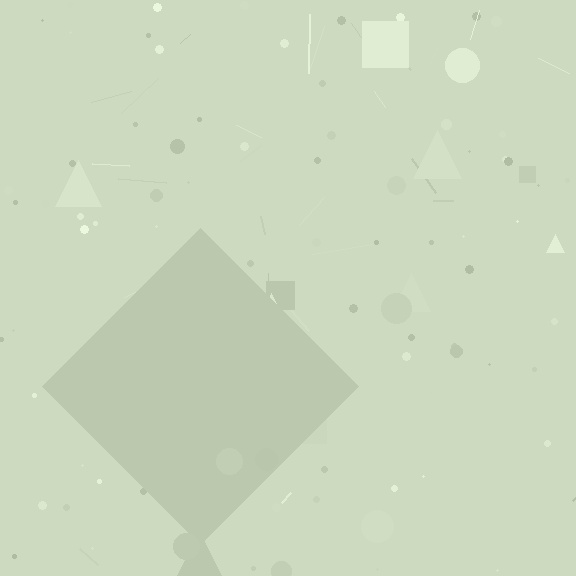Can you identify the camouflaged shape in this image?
The camouflaged shape is a diamond.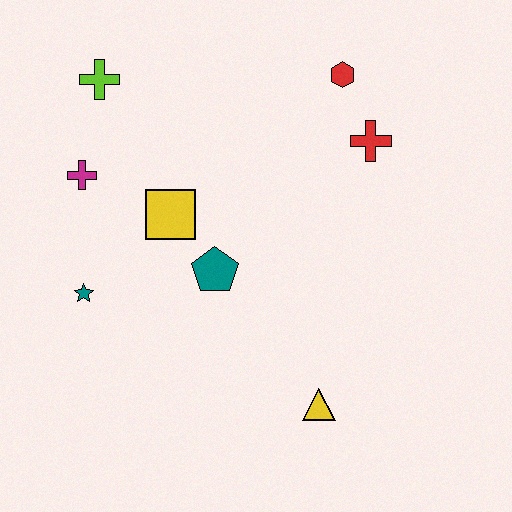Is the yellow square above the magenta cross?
No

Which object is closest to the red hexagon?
The red cross is closest to the red hexagon.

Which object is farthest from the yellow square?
The yellow triangle is farthest from the yellow square.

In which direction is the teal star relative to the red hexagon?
The teal star is to the left of the red hexagon.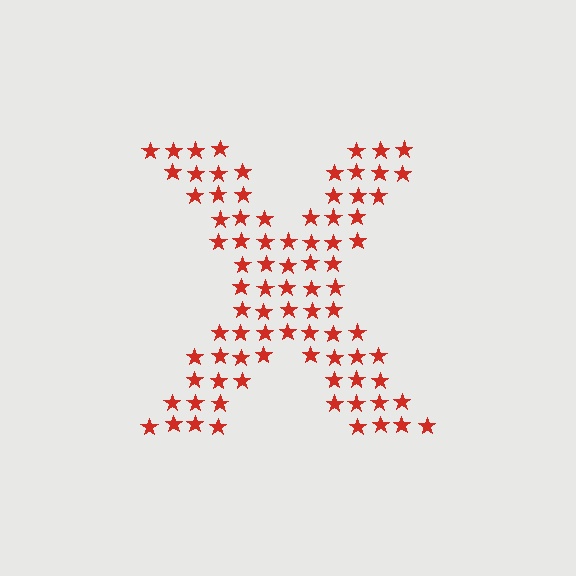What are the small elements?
The small elements are stars.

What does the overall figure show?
The overall figure shows the letter X.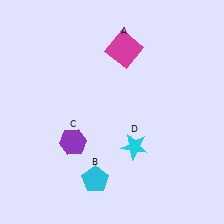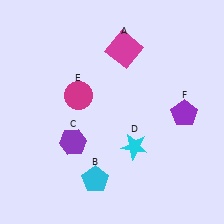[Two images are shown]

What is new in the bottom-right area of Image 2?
A purple pentagon (F) was added in the bottom-right area of Image 2.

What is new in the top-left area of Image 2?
A magenta circle (E) was added in the top-left area of Image 2.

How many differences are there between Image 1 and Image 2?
There are 2 differences between the two images.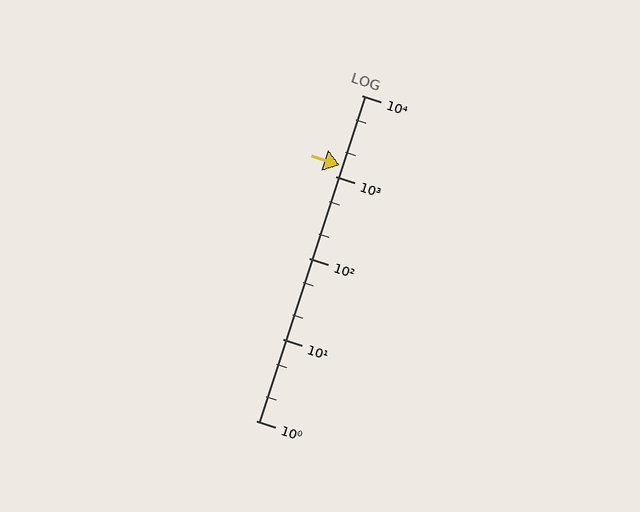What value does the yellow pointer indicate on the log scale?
The pointer indicates approximately 1400.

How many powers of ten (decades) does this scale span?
The scale spans 4 decades, from 1 to 10000.